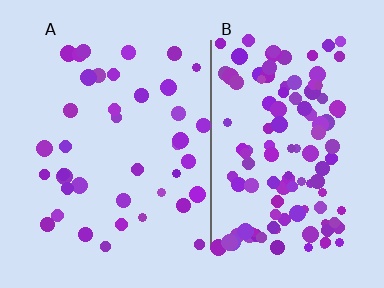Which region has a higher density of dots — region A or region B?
B (the right).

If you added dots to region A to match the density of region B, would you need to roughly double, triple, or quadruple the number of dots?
Approximately triple.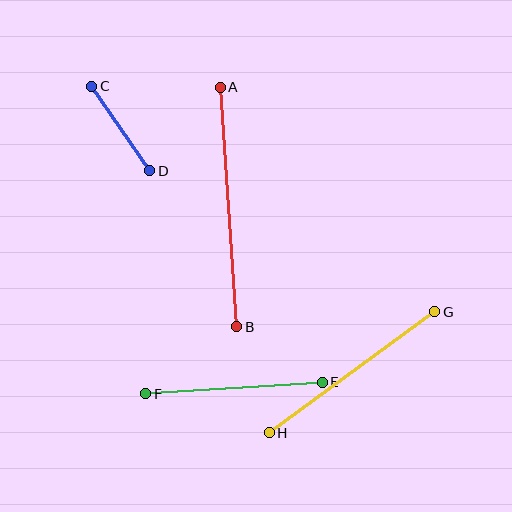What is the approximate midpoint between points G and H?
The midpoint is at approximately (352, 372) pixels.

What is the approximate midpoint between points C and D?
The midpoint is at approximately (121, 129) pixels.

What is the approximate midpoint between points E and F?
The midpoint is at approximately (234, 388) pixels.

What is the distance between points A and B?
The distance is approximately 240 pixels.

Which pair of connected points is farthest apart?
Points A and B are farthest apart.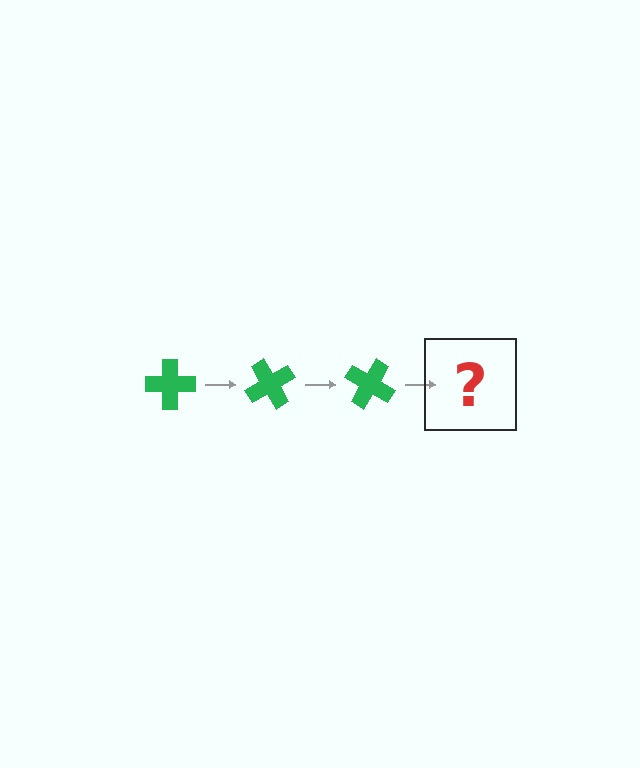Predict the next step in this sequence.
The next step is a green cross rotated 180 degrees.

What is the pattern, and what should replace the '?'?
The pattern is that the cross rotates 60 degrees each step. The '?' should be a green cross rotated 180 degrees.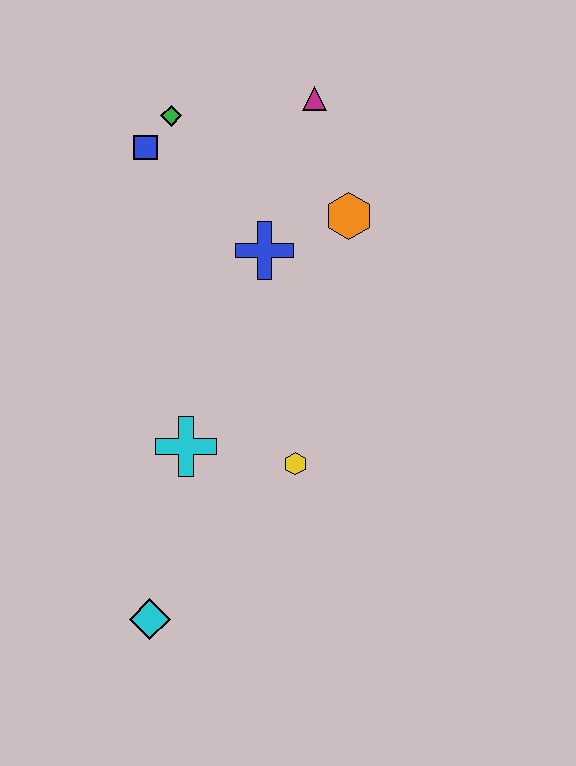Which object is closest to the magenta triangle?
The orange hexagon is closest to the magenta triangle.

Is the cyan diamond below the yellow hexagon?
Yes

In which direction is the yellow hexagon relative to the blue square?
The yellow hexagon is below the blue square.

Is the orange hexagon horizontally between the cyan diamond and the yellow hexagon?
No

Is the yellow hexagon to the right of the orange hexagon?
No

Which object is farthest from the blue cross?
The cyan diamond is farthest from the blue cross.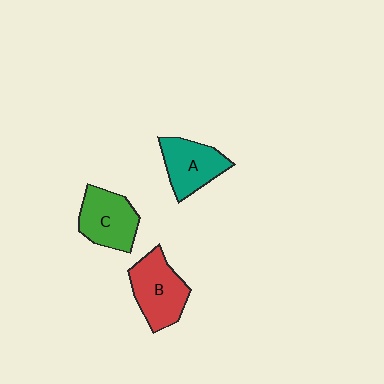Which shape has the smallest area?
Shape A (teal).